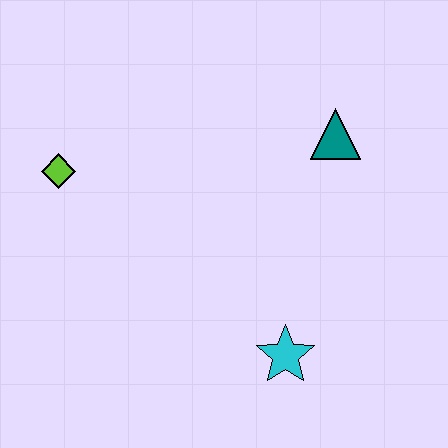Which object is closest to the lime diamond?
The teal triangle is closest to the lime diamond.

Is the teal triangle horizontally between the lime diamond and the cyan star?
No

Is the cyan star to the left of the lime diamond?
No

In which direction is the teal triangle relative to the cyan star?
The teal triangle is above the cyan star.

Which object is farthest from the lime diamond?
The cyan star is farthest from the lime diamond.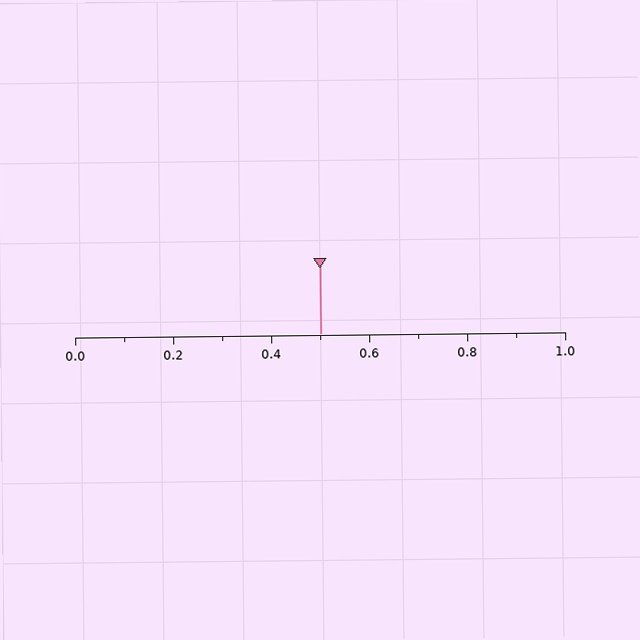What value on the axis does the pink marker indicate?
The marker indicates approximately 0.5.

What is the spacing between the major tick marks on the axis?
The major ticks are spaced 0.2 apart.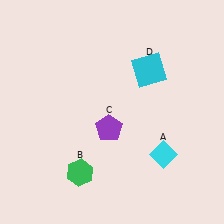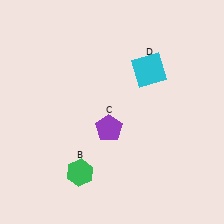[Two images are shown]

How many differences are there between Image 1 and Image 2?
There is 1 difference between the two images.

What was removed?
The cyan diamond (A) was removed in Image 2.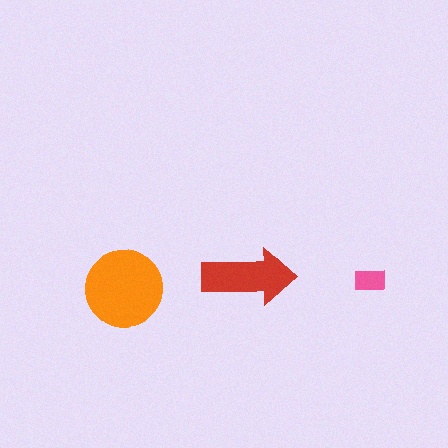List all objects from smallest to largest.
The pink rectangle, the red arrow, the orange circle.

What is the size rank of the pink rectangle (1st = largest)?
3rd.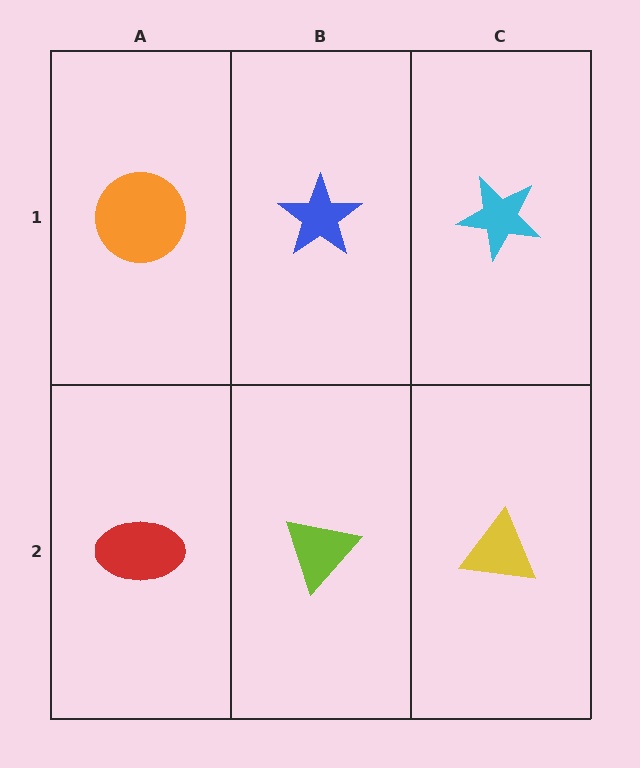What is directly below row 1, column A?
A red ellipse.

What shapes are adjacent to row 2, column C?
A cyan star (row 1, column C), a lime triangle (row 2, column B).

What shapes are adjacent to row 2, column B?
A blue star (row 1, column B), a red ellipse (row 2, column A), a yellow triangle (row 2, column C).